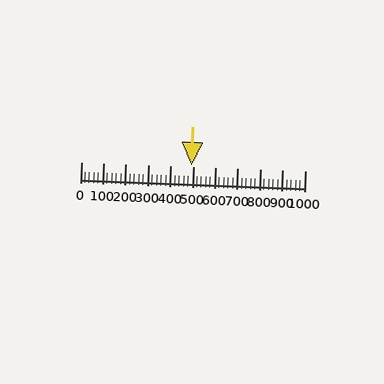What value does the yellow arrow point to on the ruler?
The yellow arrow points to approximately 492.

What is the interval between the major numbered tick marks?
The major tick marks are spaced 100 units apart.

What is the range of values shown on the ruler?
The ruler shows values from 0 to 1000.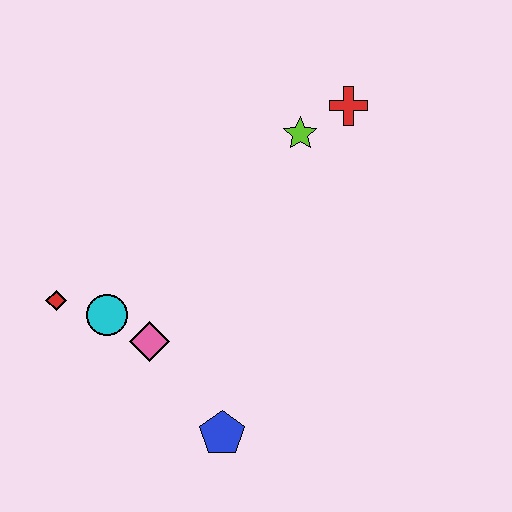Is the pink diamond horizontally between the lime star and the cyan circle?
Yes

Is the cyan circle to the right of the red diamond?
Yes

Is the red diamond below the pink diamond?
No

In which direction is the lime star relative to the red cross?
The lime star is to the left of the red cross.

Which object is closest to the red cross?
The lime star is closest to the red cross.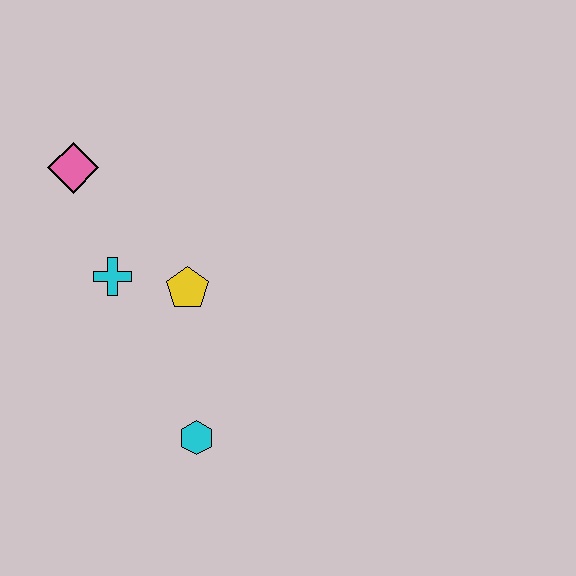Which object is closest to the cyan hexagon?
The yellow pentagon is closest to the cyan hexagon.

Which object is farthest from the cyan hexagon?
The pink diamond is farthest from the cyan hexagon.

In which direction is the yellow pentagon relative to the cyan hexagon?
The yellow pentagon is above the cyan hexagon.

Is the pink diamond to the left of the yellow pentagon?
Yes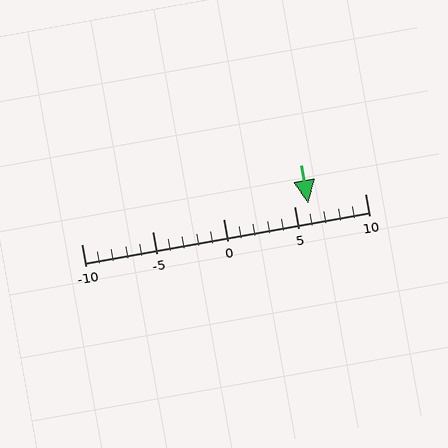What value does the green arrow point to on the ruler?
The green arrow points to approximately 6.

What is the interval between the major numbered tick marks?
The major tick marks are spaced 5 units apart.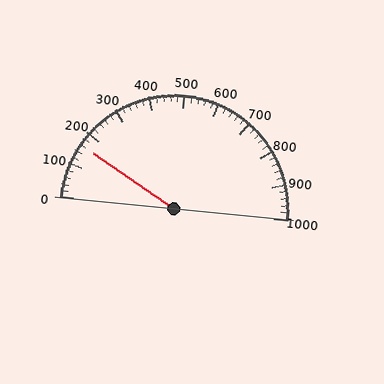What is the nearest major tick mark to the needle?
The nearest major tick mark is 200.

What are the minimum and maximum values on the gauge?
The gauge ranges from 0 to 1000.